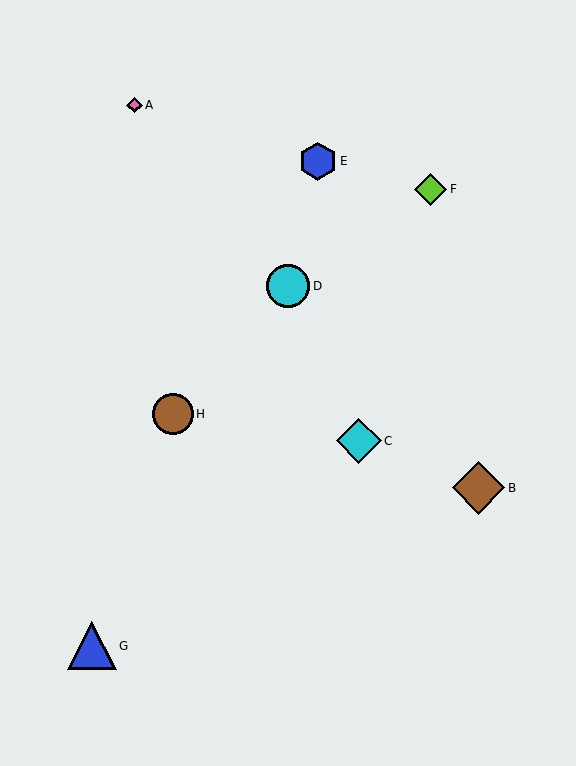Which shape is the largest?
The brown diamond (labeled B) is the largest.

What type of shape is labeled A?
Shape A is a pink diamond.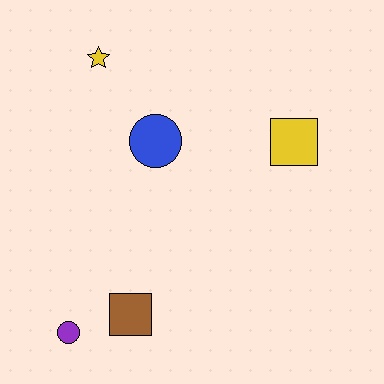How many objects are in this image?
There are 5 objects.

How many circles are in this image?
There are 2 circles.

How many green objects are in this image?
There are no green objects.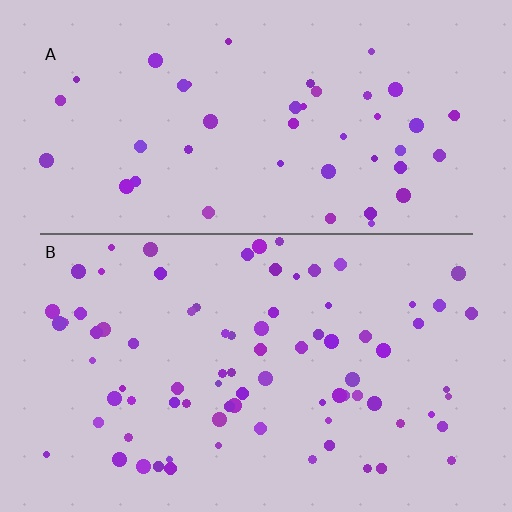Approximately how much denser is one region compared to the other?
Approximately 1.8× — region B over region A.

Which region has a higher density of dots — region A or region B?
B (the bottom).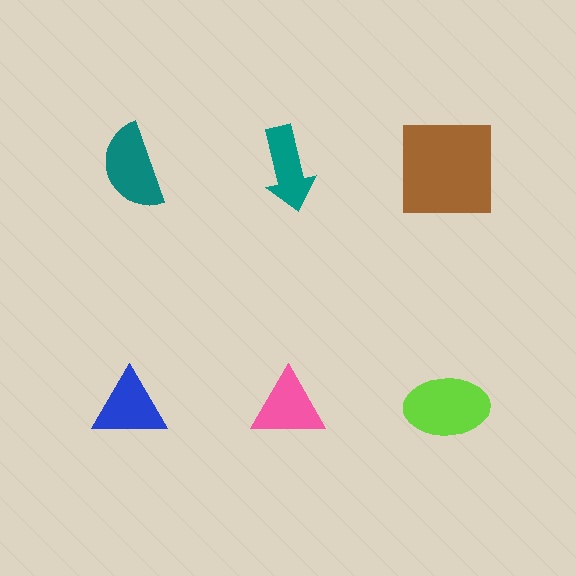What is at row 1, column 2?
A teal arrow.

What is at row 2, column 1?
A blue triangle.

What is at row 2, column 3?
A lime ellipse.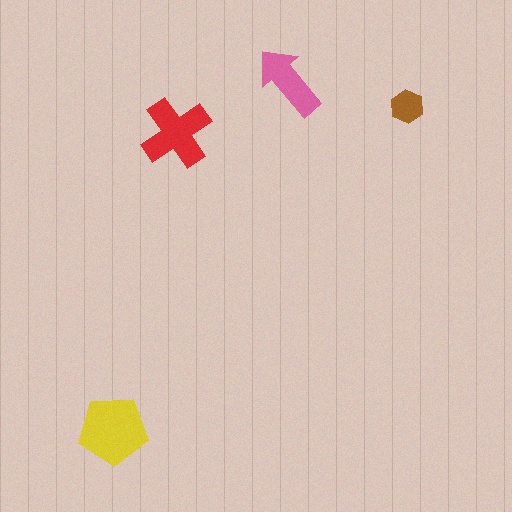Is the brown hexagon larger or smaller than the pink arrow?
Smaller.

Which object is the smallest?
The brown hexagon.